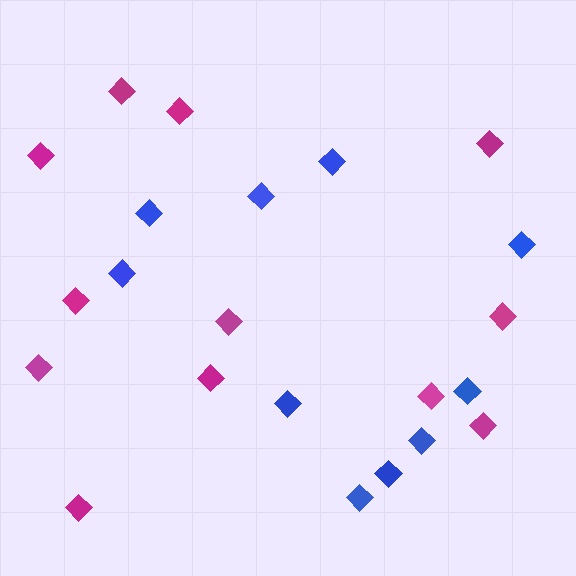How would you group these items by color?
There are 2 groups: one group of magenta diamonds (12) and one group of blue diamonds (10).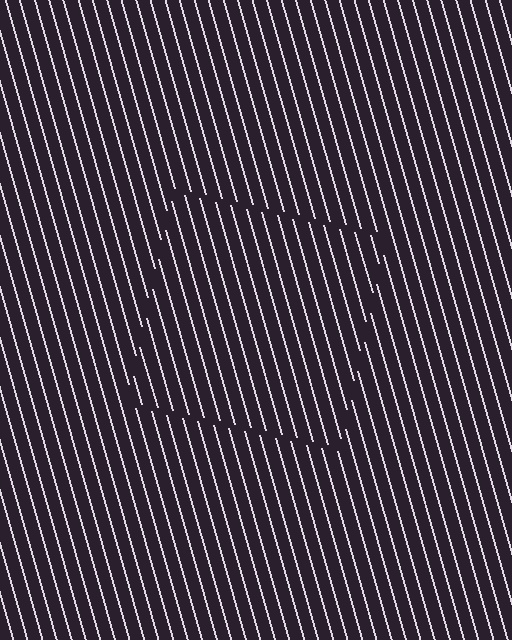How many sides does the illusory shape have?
4 sides — the line-ends trace a square.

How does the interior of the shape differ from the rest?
The interior of the shape contains the same grating, shifted by half a period — the contour is defined by the phase discontinuity where line-ends from the inner and outer gratings abut.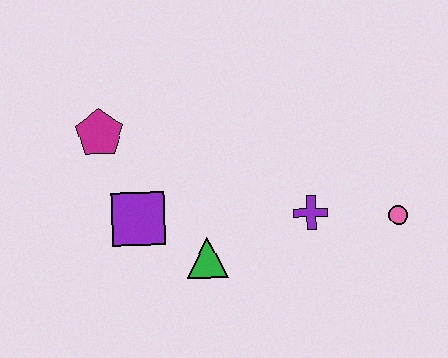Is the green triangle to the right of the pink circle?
No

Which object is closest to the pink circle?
The purple cross is closest to the pink circle.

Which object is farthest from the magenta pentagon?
The pink circle is farthest from the magenta pentagon.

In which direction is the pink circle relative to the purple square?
The pink circle is to the right of the purple square.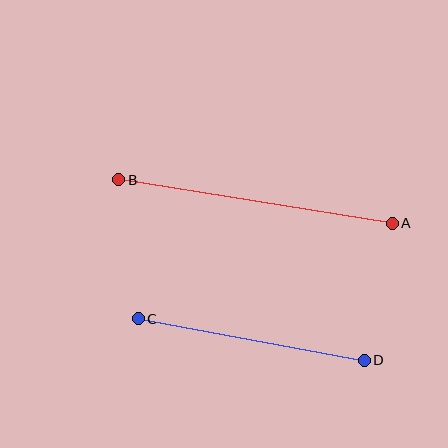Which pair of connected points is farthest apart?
Points A and B are farthest apart.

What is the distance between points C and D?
The distance is approximately 230 pixels.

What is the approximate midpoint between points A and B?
The midpoint is at approximately (255, 201) pixels.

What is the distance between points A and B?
The distance is approximately 277 pixels.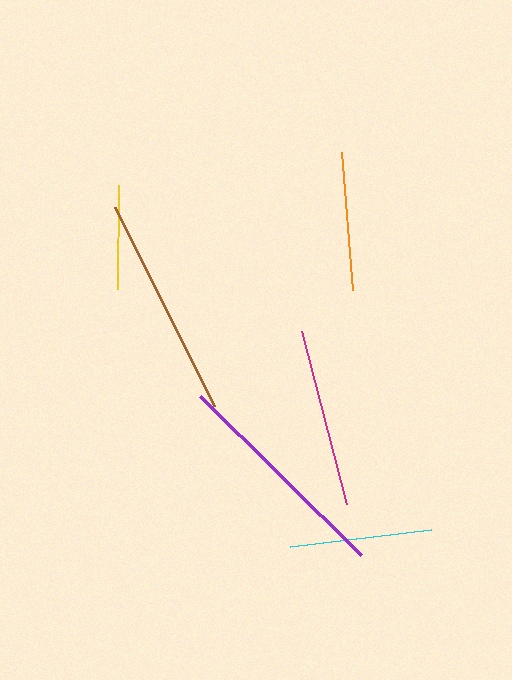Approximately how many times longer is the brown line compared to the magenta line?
The brown line is approximately 1.2 times the length of the magenta line.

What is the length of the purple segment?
The purple segment is approximately 226 pixels long.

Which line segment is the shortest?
The yellow line is the shortest at approximately 104 pixels.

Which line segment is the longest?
The purple line is the longest at approximately 226 pixels.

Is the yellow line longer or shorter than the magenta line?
The magenta line is longer than the yellow line.